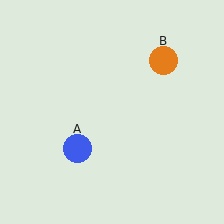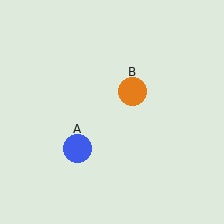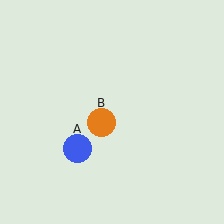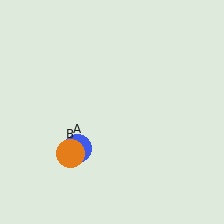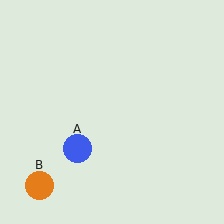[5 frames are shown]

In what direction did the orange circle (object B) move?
The orange circle (object B) moved down and to the left.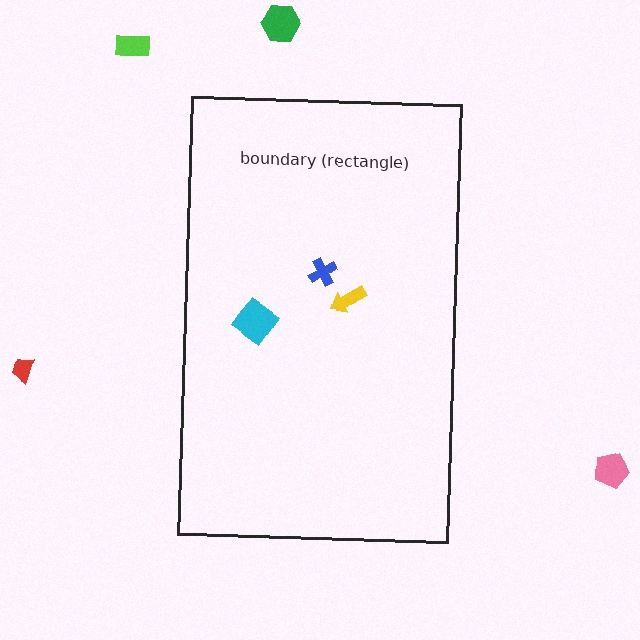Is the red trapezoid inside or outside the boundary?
Outside.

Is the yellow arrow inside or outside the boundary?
Inside.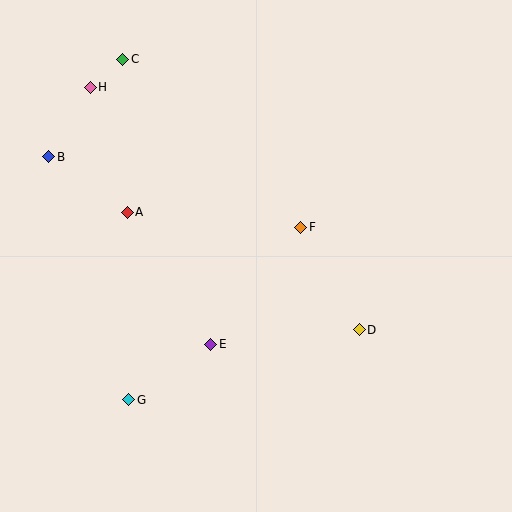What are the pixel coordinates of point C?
Point C is at (123, 59).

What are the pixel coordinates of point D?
Point D is at (359, 330).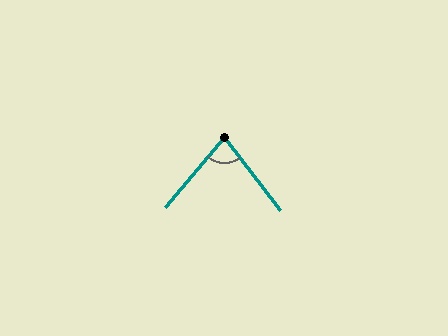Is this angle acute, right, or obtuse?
It is acute.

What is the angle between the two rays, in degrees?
Approximately 78 degrees.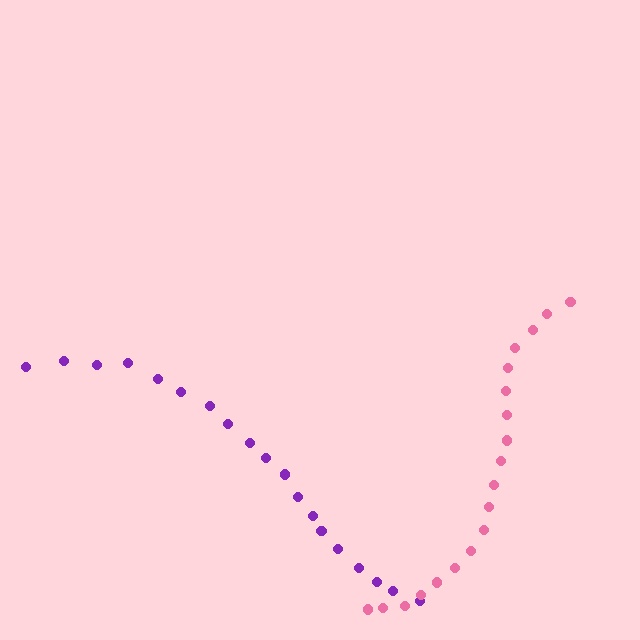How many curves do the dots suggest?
There are 2 distinct paths.